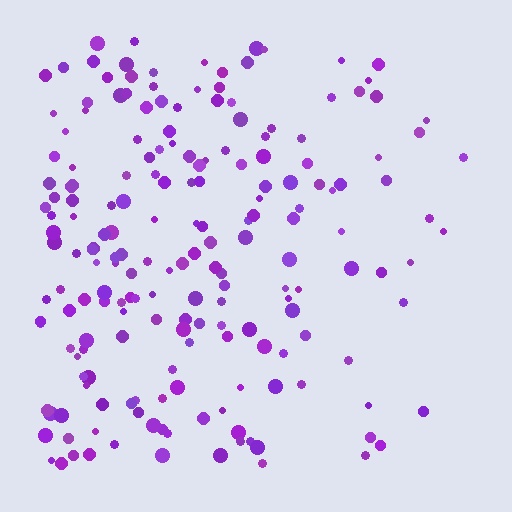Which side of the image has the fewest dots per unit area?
The right.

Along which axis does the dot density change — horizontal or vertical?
Horizontal.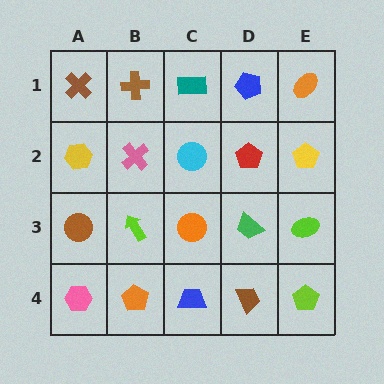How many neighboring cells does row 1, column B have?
3.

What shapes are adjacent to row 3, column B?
A pink cross (row 2, column B), an orange pentagon (row 4, column B), a brown circle (row 3, column A), an orange circle (row 3, column C).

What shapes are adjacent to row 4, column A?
A brown circle (row 3, column A), an orange pentagon (row 4, column B).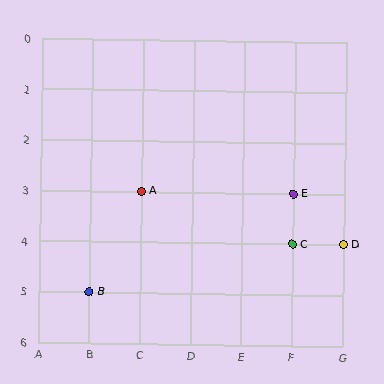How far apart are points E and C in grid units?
Points E and C are 1 row apart.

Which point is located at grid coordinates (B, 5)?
Point B is at (B, 5).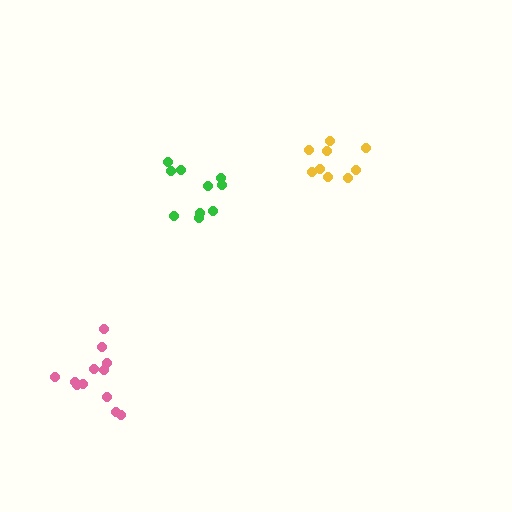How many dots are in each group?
Group 1: 10 dots, Group 2: 12 dots, Group 3: 9 dots (31 total).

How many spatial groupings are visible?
There are 3 spatial groupings.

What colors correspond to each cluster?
The clusters are colored: green, pink, yellow.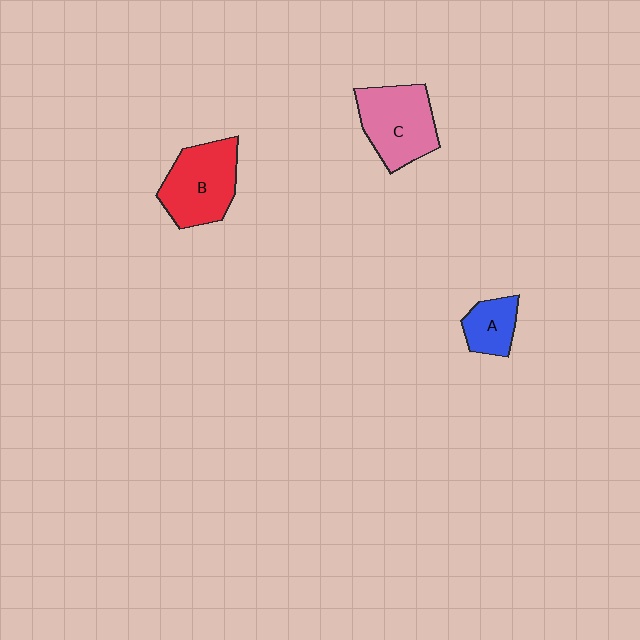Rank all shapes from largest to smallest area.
From largest to smallest: B (red), C (pink), A (blue).